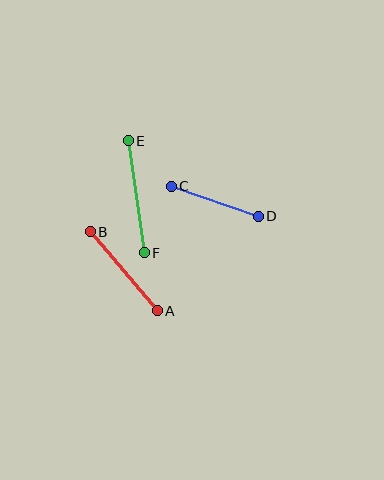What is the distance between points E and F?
The distance is approximately 113 pixels.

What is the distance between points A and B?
The distance is approximately 103 pixels.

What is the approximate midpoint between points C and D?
The midpoint is at approximately (215, 201) pixels.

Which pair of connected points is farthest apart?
Points E and F are farthest apart.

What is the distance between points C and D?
The distance is approximately 92 pixels.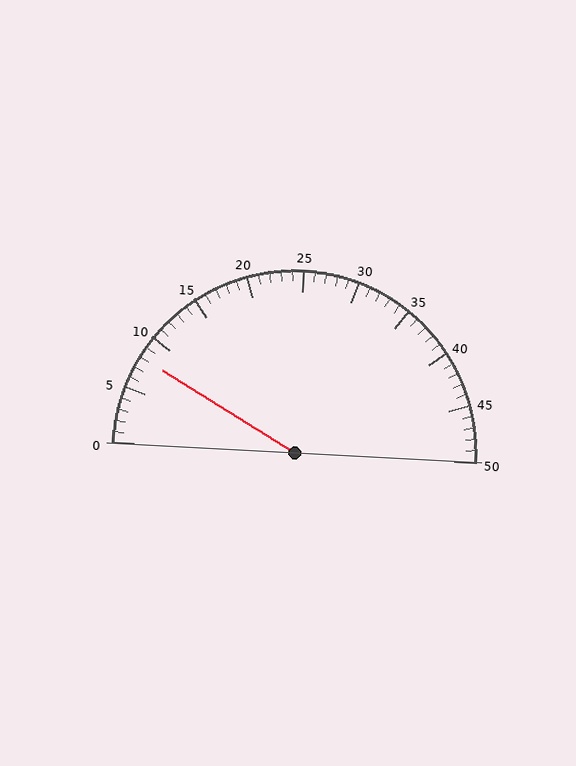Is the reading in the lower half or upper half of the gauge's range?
The reading is in the lower half of the range (0 to 50).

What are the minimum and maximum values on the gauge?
The gauge ranges from 0 to 50.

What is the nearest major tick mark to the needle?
The nearest major tick mark is 10.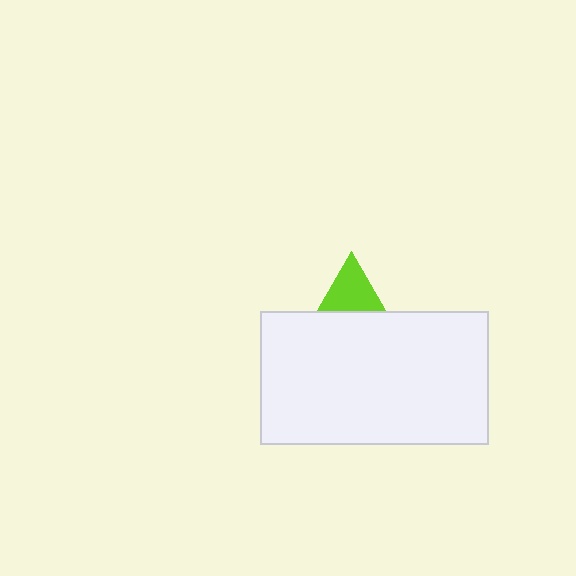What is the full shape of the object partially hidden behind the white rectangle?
The partially hidden object is a lime triangle.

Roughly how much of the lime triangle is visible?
A small part of it is visible (roughly 34%).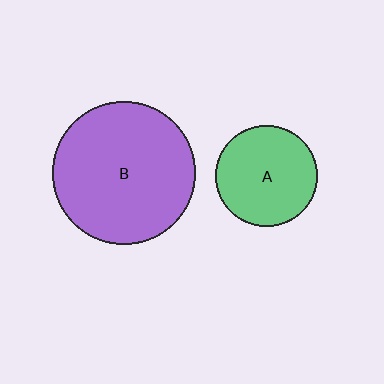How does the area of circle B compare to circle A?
Approximately 2.0 times.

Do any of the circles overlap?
No, none of the circles overlap.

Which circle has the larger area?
Circle B (purple).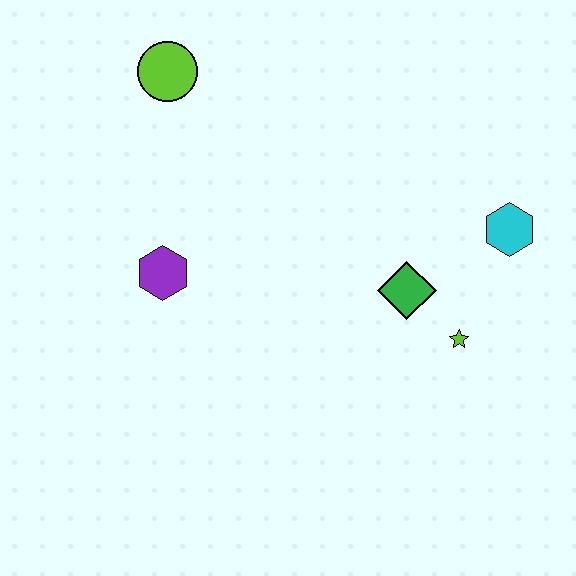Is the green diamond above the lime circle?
No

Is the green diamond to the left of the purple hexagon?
No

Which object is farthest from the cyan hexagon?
The lime circle is farthest from the cyan hexagon.